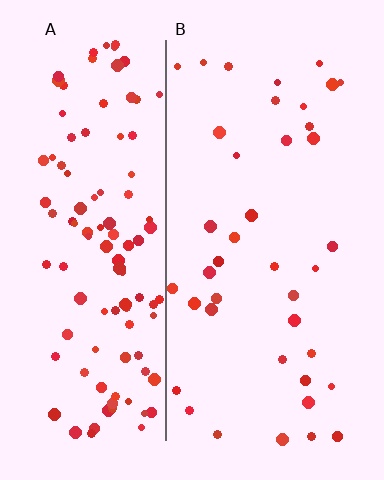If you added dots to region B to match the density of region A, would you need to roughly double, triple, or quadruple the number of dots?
Approximately triple.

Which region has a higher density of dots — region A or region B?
A (the left).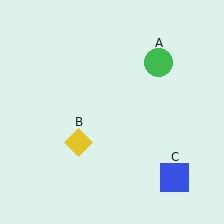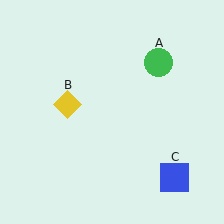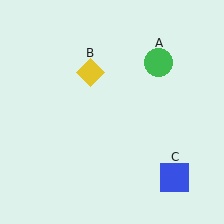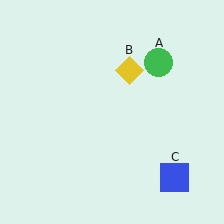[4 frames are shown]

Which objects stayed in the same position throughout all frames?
Green circle (object A) and blue square (object C) remained stationary.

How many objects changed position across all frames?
1 object changed position: yellow diamond (object B).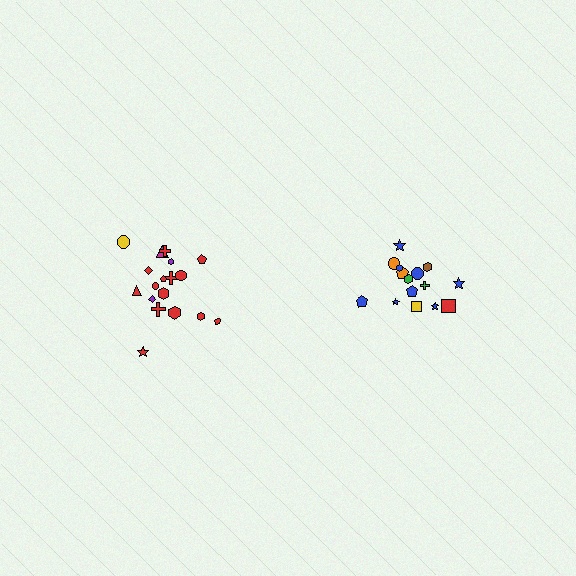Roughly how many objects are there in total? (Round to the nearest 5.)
Roughly 35 objects in total.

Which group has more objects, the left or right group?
The left group.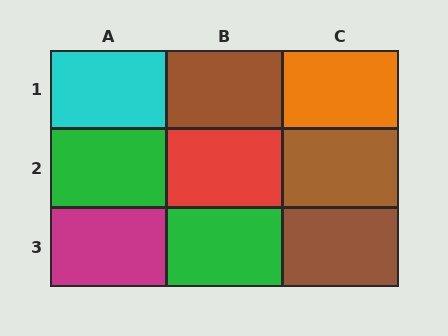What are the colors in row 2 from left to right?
Green, red, brown.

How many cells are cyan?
1 cell is cyan.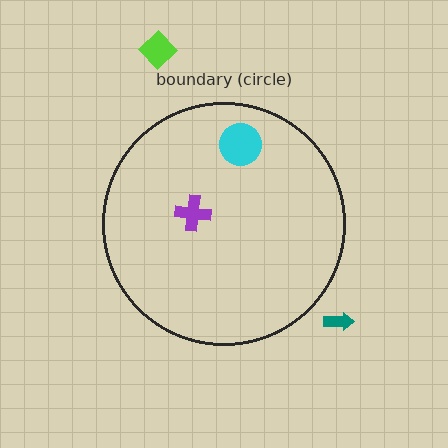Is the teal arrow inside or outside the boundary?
Outside.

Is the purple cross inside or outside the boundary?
Inside.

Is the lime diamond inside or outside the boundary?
Outside.